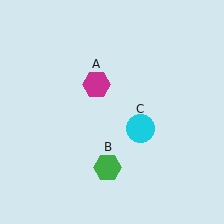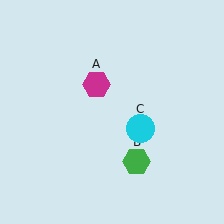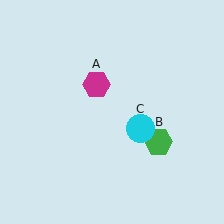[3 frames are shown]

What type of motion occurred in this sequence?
The green hexagon (object B) rotated counterclockwise around the center of the scene.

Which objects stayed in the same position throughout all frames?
Magenta hexagon (object A) and cyan circle (object C) remained stationary.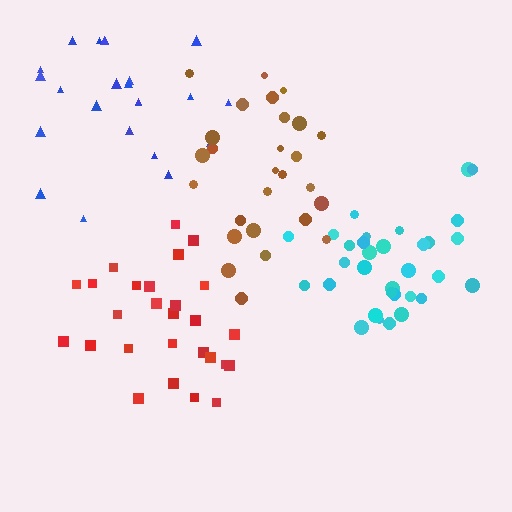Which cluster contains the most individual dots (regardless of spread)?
Cyan (32).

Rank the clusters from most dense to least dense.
cyan, red, brown, blue.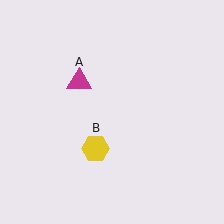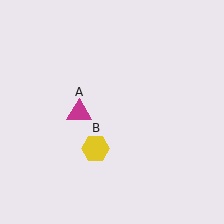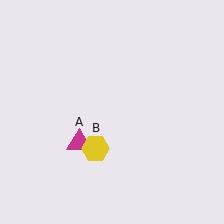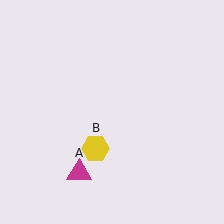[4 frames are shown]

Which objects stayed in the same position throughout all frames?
Yellow hexagon (object B) remained stationary.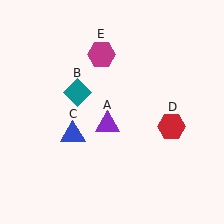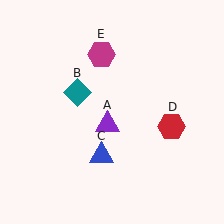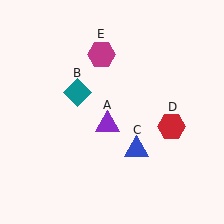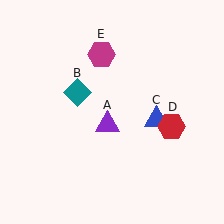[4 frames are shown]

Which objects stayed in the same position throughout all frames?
Purple triangle (object A) and teal diamond (object B) and red hexagon (object D) and magenta hexagon (object E) remained stationary.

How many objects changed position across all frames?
1 object changed position: blue triangle (object C).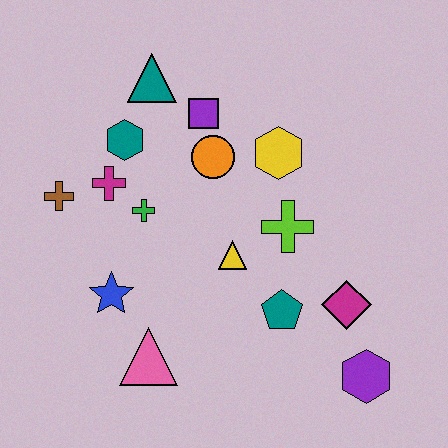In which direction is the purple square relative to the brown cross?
The purple square is to the right of the brown cross.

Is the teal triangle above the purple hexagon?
Yes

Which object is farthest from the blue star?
The purple hexagon is farthest from the blue star.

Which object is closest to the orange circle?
The purple square is closest to the orange circle.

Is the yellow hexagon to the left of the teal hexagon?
No